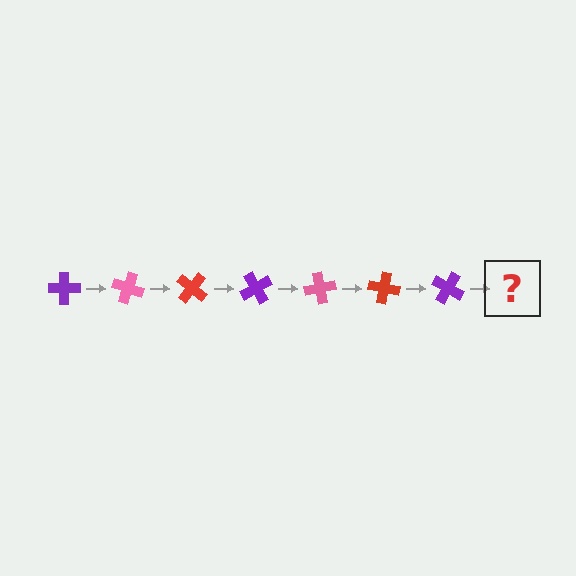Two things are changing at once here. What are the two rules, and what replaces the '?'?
The two rules are that it rotates 20 degrees each step and the color cycles through purple, pink, and red. The '?' should be a pink cross, rotated 140 degrees from the start.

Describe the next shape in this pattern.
It should be a pink cross, rotated 140 degrees from the start.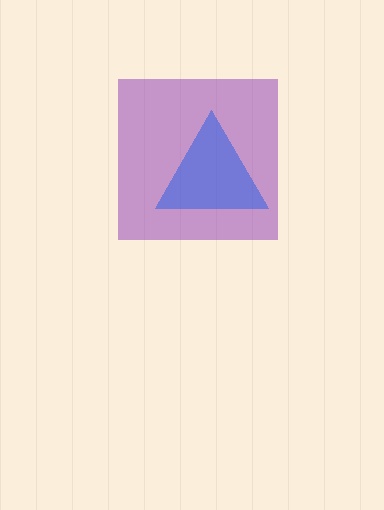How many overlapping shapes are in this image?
There are 2 overlapping shapes in the image.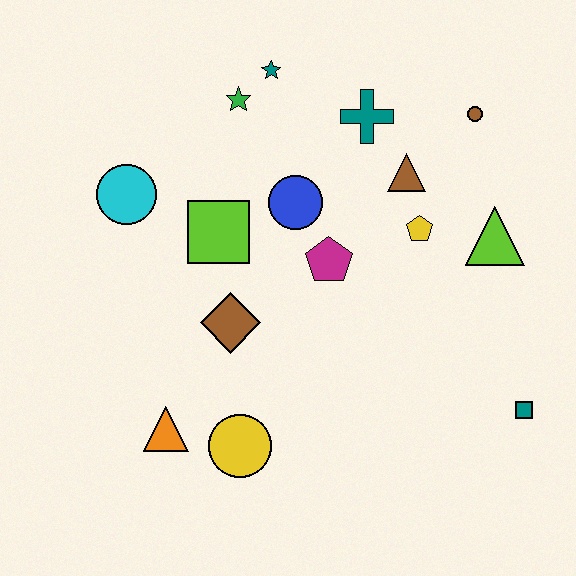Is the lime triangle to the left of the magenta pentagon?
No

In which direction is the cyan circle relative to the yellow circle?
The cyan circle is above the yellow circle.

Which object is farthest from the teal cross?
The orange triangle is farthest from the teal cross.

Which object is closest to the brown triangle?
The yellow pentagon is closest to the brown triangle.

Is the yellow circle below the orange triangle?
Yes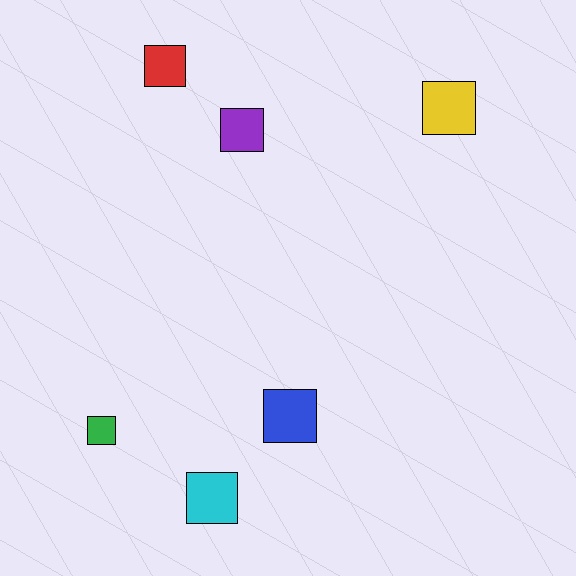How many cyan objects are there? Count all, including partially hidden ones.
There is 1 cyan object.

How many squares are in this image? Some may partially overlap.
There are 6 squares.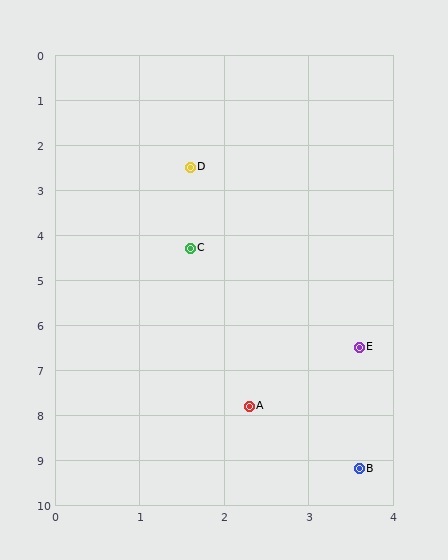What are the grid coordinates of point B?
Point B is at approximately (3.6, 9.2).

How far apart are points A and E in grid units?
Points A and E are about 1.8 grid units apart.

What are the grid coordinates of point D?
Point D is at approximately (1.6, 2.5).